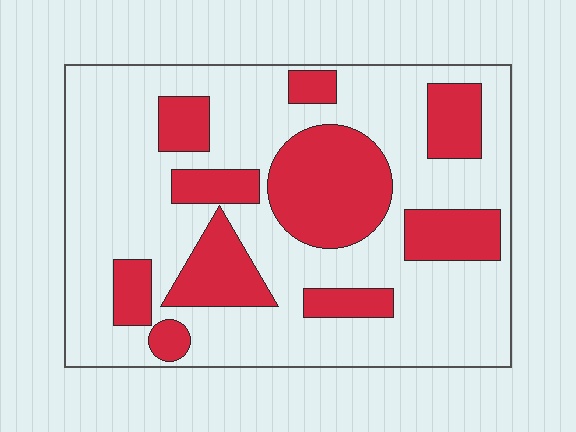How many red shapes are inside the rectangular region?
10.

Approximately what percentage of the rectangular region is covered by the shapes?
Approximately 30%.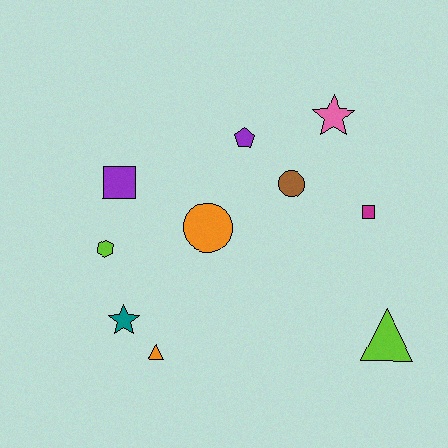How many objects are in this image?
There are 10 objects.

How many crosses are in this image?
There are no crosses.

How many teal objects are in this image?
There is 1 teal object.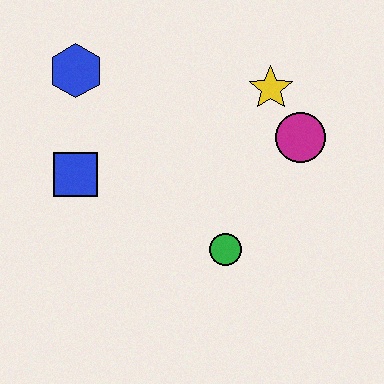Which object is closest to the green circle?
The magenta circle is closest to the green circle.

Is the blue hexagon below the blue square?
No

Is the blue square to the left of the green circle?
Yes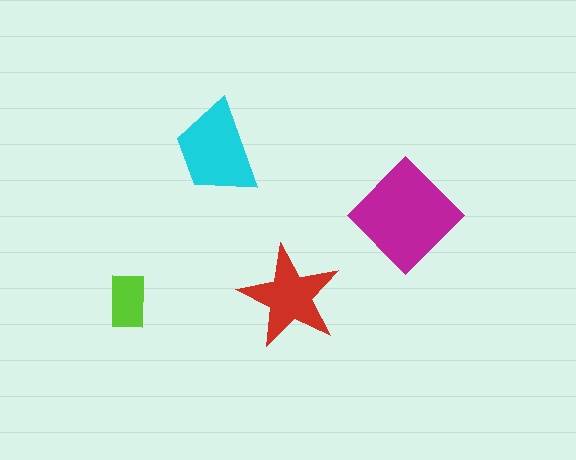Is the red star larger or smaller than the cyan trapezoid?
Smaller.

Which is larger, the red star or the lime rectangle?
The red star.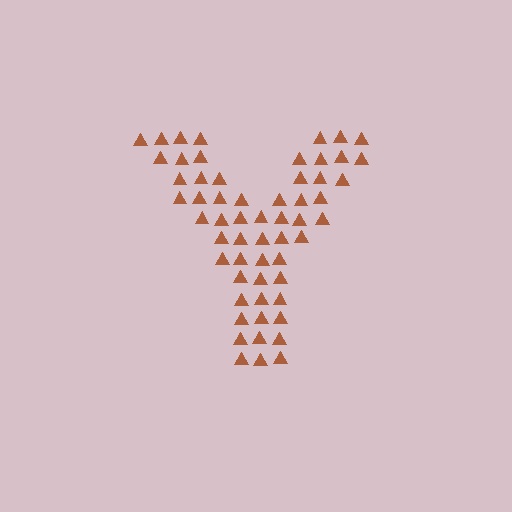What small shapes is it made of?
It is made of small triangles.